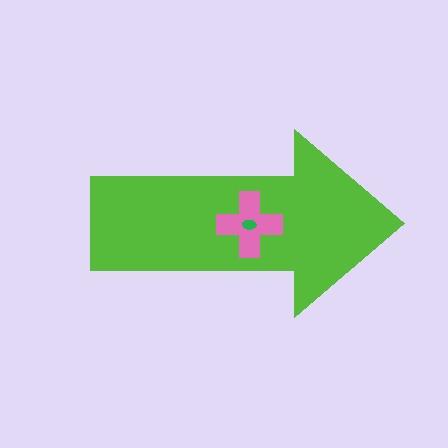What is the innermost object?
The green ellipse.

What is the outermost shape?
The lime arrow.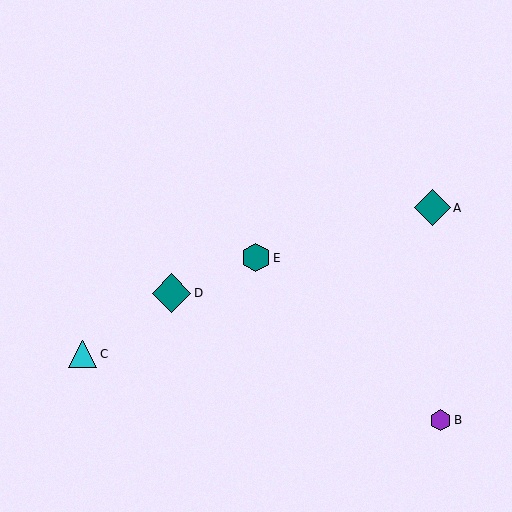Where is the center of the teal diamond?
The center of the teal diamond is at (432, 208).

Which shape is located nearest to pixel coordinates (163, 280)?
The teal diamond (labeled D) at (171, 293) is nearest to that location.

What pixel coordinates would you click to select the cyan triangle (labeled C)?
Click at (83, 354) to select the cyan triangle C.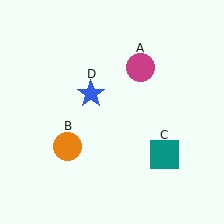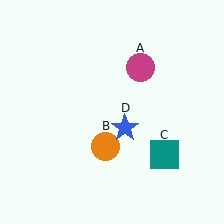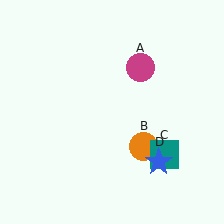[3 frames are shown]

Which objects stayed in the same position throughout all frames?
Magenta circle (object A) and teal square (object C) remained stationary.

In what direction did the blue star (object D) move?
The blue star (object D) moved down and to the right.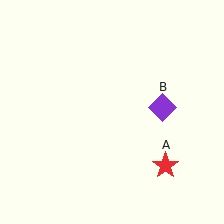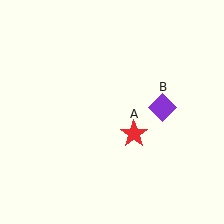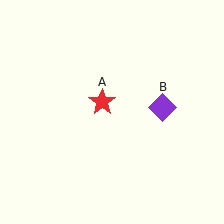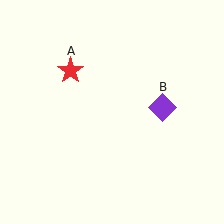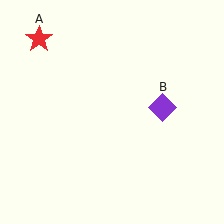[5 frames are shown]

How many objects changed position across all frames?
1 object changed position: red star (object A).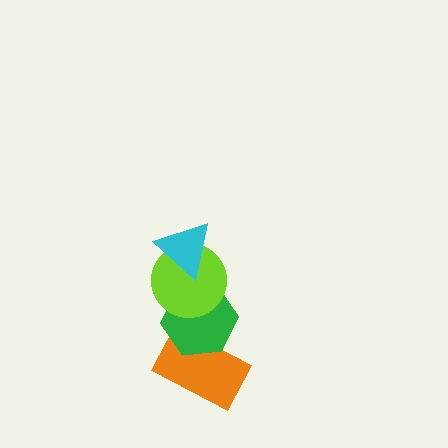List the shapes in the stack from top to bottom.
From top to bottom: the cyan triangle, the lime circle, the green hexagon, the orange rectangle.